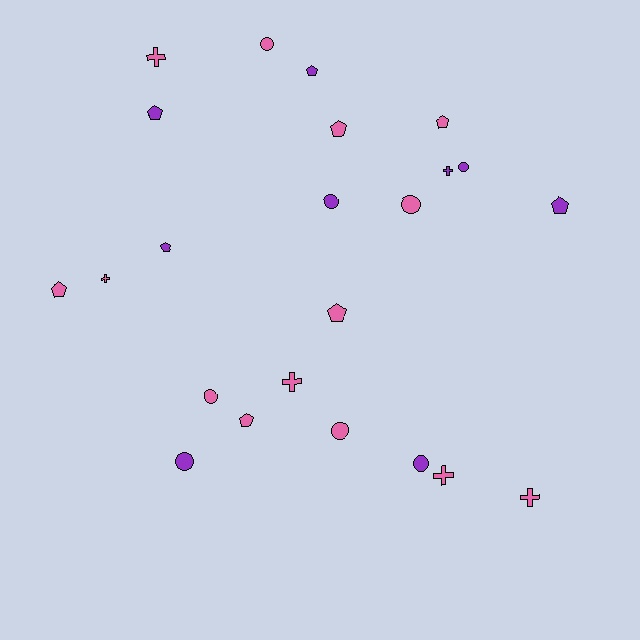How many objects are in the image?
There are 23 objects.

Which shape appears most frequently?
Pentagon, with 9 objects.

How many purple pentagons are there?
There are 4 purple pentagons.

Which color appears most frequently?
Pink, with 14 objects.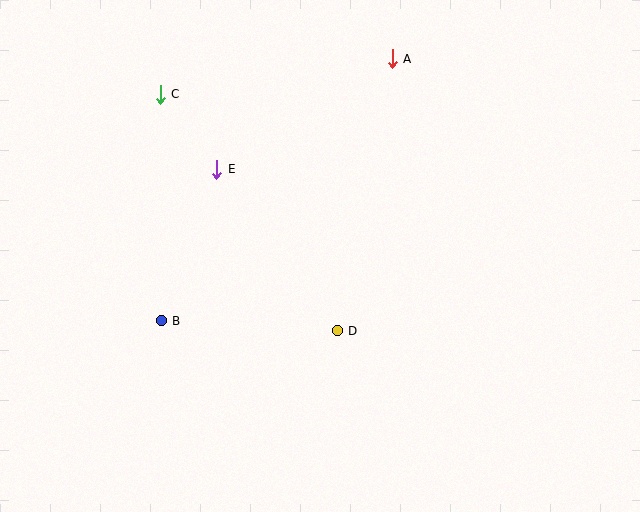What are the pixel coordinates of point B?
Point B is at (161, 321).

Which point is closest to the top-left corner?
Point C is closest to the top-left corner.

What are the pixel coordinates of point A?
Point A is at (392, 59).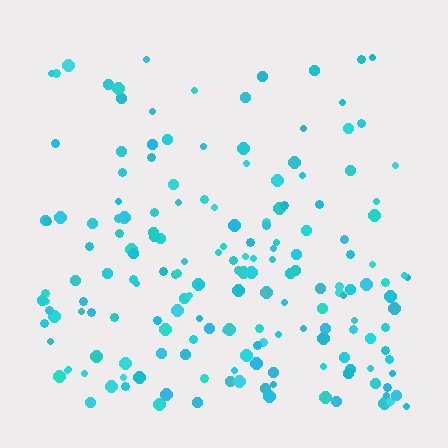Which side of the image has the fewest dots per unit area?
The top.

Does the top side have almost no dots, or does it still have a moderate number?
Still a moderate number, just noticeably fewer than the bottom.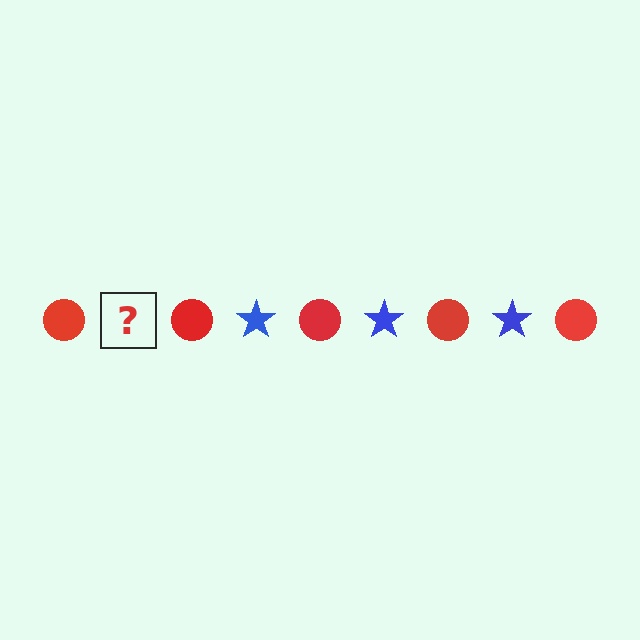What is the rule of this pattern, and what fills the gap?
The rule is that the pattern alternates between red circle and blue star. The gap should be filled with a blue star.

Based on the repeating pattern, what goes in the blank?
The blank should be a blue star.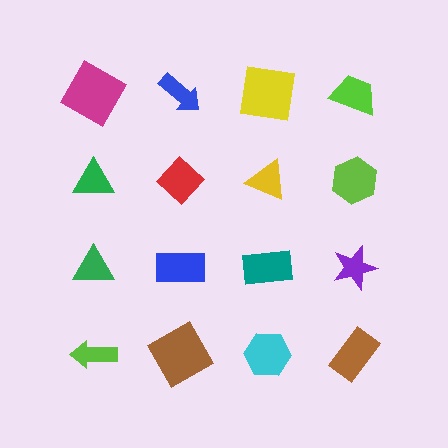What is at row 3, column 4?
A purple star.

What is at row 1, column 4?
A lime trapezoid.